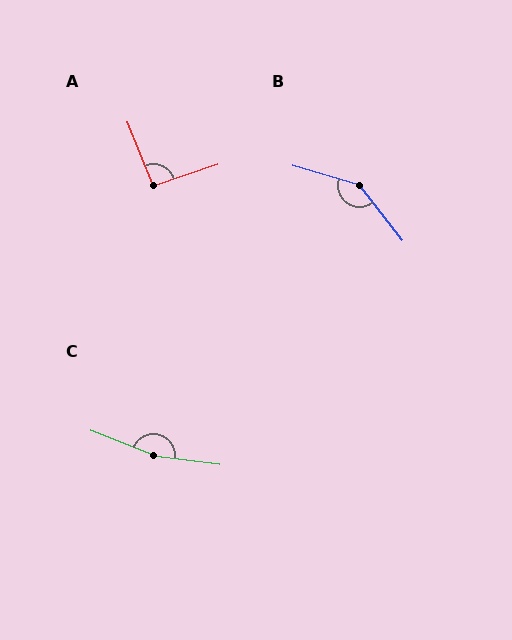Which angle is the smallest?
A, at approximately 93 degrees.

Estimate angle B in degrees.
Approximately 145 degrees.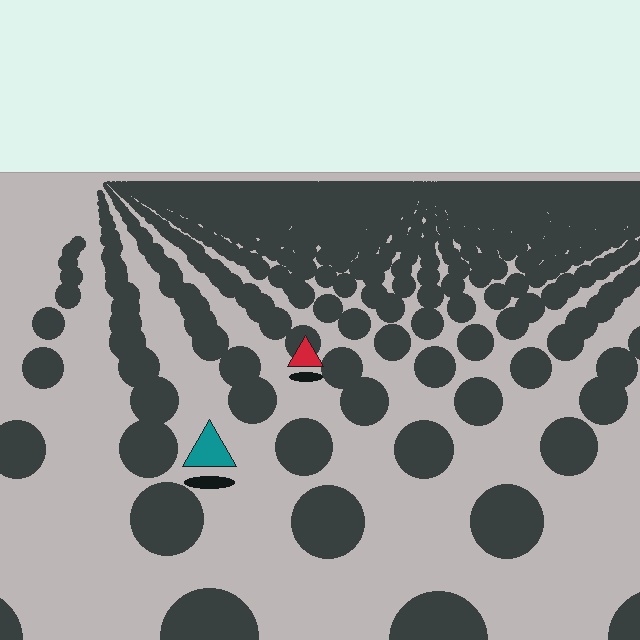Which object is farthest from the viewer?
The red triangle is farthest from the viewer. It appears smaller and the ground texture around it is denser.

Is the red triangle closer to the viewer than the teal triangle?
No. The teal triangle is closer — you can tell from the texture gradient: the ground texture is coarser near it.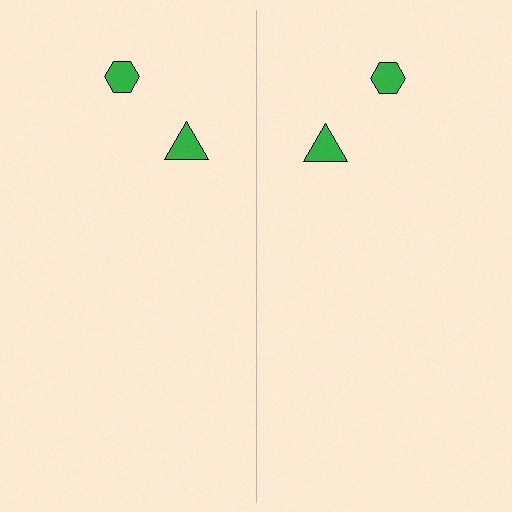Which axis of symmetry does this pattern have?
The pattern has a vertical axis of symmetry running through the center of the image.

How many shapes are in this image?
There are 4 shapes in this image.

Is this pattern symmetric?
Yes, this pattern has bilateral (reflection) symmetry.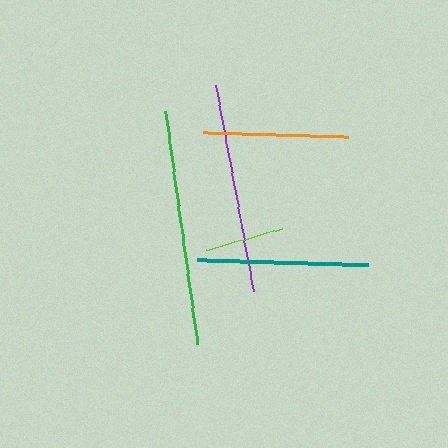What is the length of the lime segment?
The lime segment is approximately 79 pixels long.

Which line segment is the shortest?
The lime line is the shortest at approximately 79 pixels.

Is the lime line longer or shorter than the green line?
The green line is longer than the lime line.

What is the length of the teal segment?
The teal segment is approximately 172 pixels long.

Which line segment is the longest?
The green line is the longest at approximately 236 pixels.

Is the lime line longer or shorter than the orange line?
The orange line is longer than the lime line.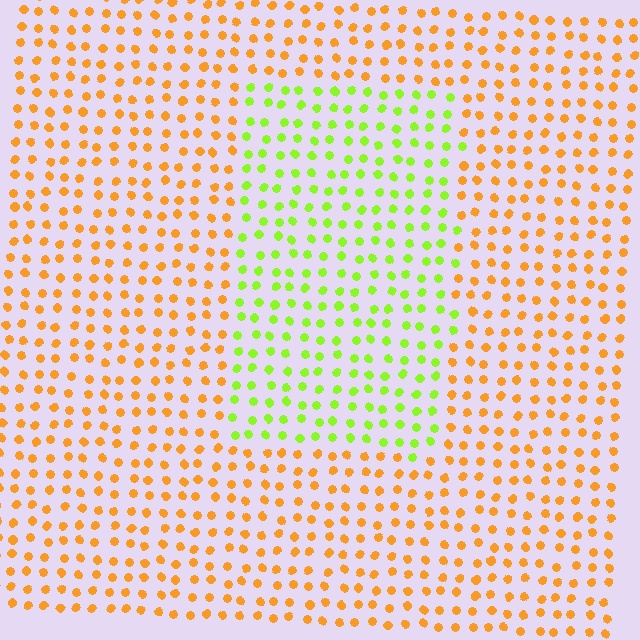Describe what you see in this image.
The image is filled with small orange elements in a uniform arrangement. A rectangle-shaped region is visible where the elements are tinted to a slightly different hue, forming a subtle color boundary.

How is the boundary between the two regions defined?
The boundary is defined purely by a slight shift in hue (about 58 degrees). Spacing, size, and orientation are identical on both sides.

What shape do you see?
I see a rectangle.